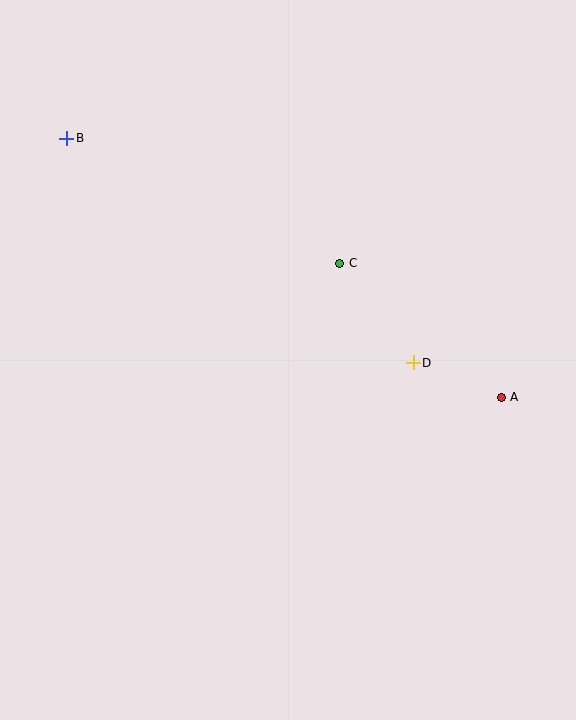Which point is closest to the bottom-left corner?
Point D is closest to the bottom-left corner.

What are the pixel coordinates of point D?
Point D is at (413, 363).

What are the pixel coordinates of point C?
Point C is at (340, 263).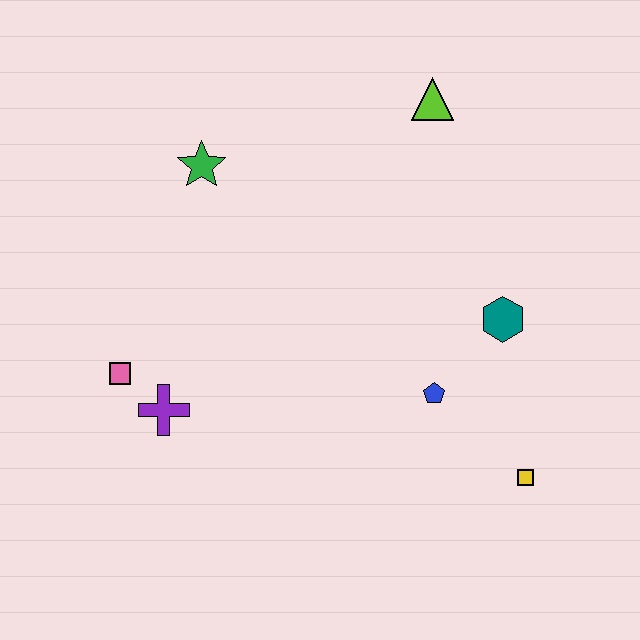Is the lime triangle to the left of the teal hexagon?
Yes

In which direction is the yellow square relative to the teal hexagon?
The yellow square is below the teal hexagon.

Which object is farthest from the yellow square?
The green star is farthest from the yellow square.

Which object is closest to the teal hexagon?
The blue pentagon is closest to the teal hexagon.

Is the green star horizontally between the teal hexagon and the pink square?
Yes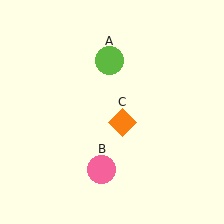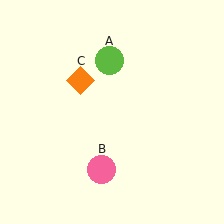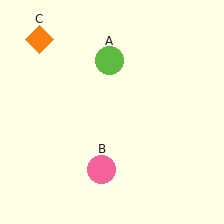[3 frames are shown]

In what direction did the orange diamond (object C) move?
The orange diamond (object C) moved up and to the left.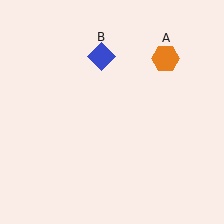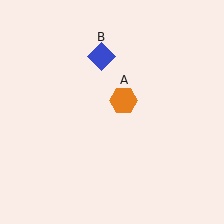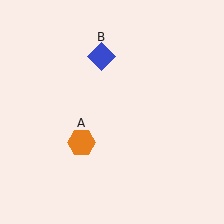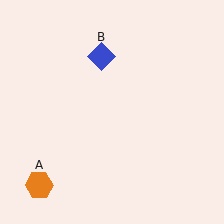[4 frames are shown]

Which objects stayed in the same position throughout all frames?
Blue diamond (object B) remained stationary.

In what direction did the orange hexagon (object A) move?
The orange hexagon (object A) moved down and to the left.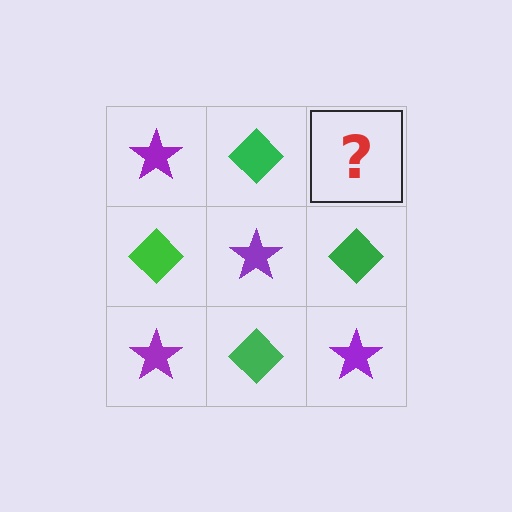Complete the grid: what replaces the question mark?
The question mark should be replaced with a purple star.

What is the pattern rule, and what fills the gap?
The rule is that it alternates purple star and green diamond in a checkerboard pattern. The gap should be filled with a purple star.